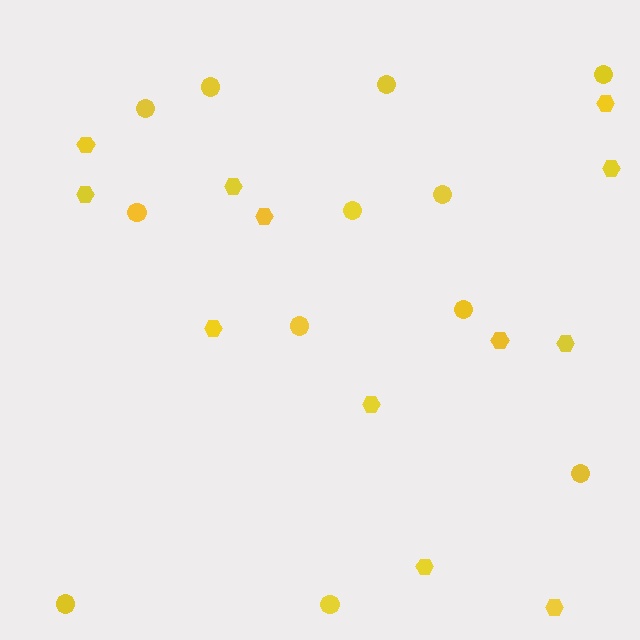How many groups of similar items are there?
There are 2 groups: one group of hexagons (12) and one group of circles (12).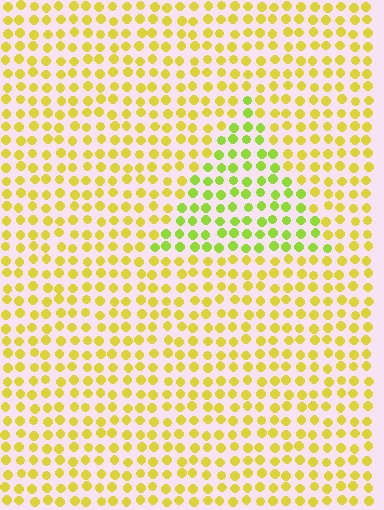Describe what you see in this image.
The image is filled with small yellow elements in a uniform arrangement. A triangle-shaped region is visible where the elements are tinted to a slightly different hue, forming a subtle color boundary.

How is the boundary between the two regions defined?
The boundary is defined purely by a slight shift in hue (about 32 degrees). Spacing, size, and orientation are identical on both sides.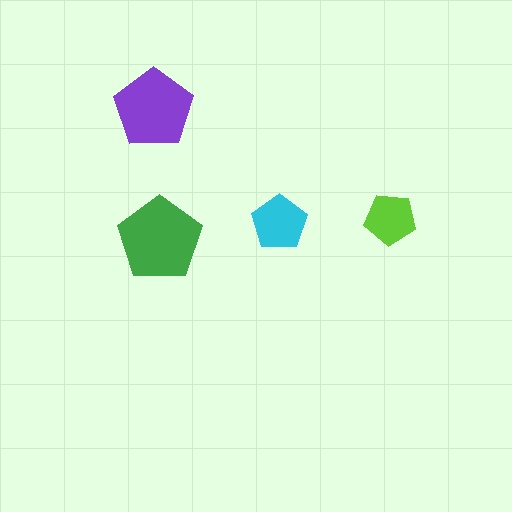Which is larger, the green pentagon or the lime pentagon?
The green one.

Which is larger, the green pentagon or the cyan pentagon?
The green one.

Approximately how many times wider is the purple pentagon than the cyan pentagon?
About 1.5 times wider.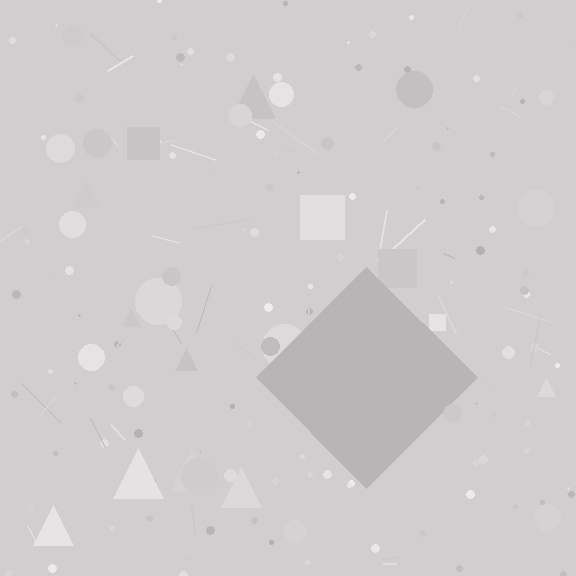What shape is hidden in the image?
A diamond is hidden in the image.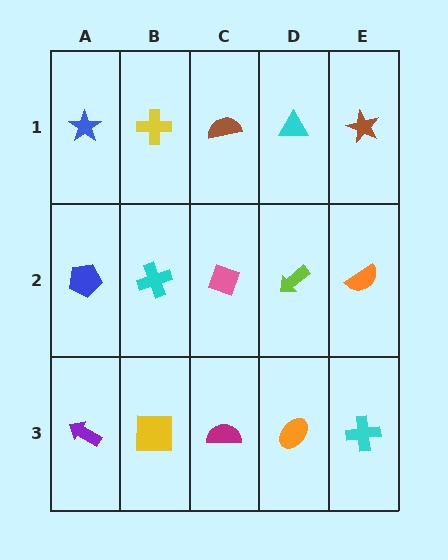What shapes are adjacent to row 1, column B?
A cyan cross (row 2, column B), a blue star (row 1, column A), a brown semicircle (row 1, column C).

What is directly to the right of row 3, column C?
An orange ellipse.